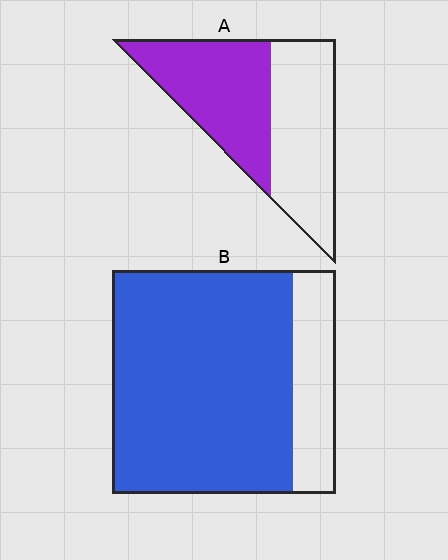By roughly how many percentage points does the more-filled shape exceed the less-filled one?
By roughly 30 percentage points (B over A).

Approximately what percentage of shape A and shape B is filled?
A is approximately 50% and B is approximately 80%.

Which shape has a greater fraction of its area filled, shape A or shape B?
Shape B.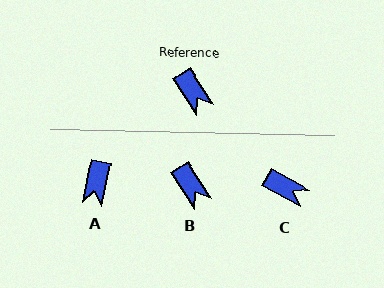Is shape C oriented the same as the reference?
No, it is off by about 29 degrees.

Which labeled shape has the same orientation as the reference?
B.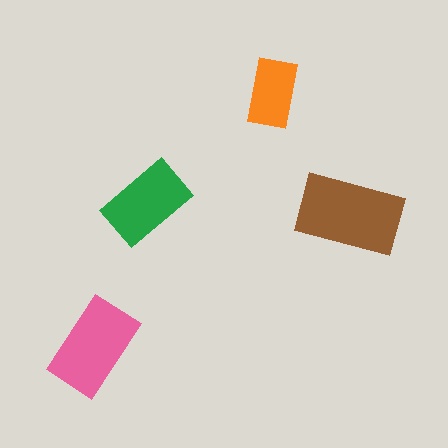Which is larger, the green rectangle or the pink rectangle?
The pink one.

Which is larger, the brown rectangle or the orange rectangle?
The brown one.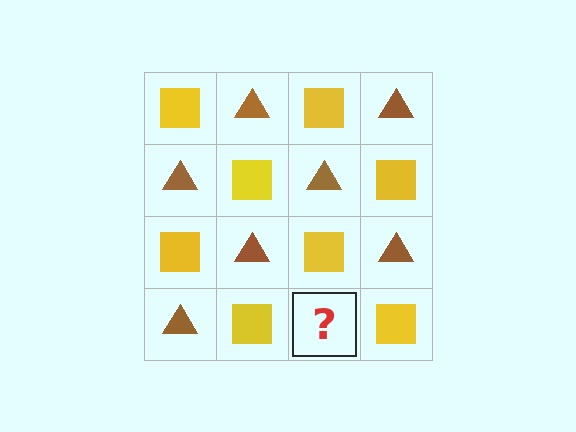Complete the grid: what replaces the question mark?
The question mark should be replaced with a brown triangle.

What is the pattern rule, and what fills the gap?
The rule is that it alternates yellow square and brown triangle in a checkerboard pattern. The gap should be filled with a brown triangle.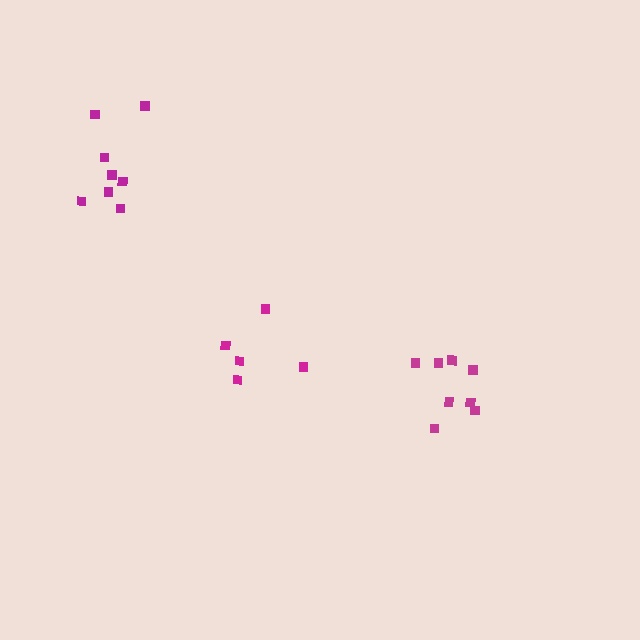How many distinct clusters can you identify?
There are 3 distinct clusters.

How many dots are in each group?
Group 1: 5 dots, Group 2: 8 dots, Group 3: 8 dots (21 total).